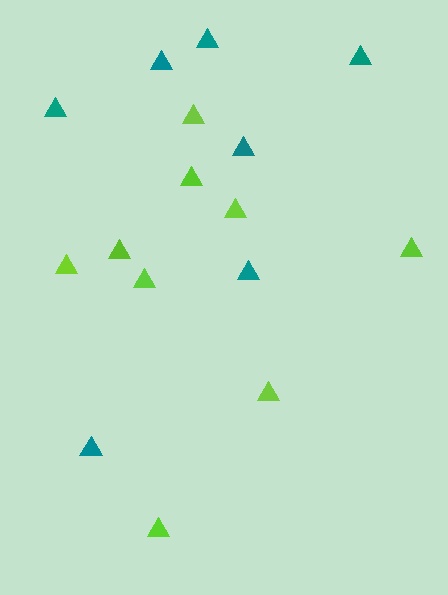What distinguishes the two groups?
There are 2 groups: one group of teal triangles (7) and one group of lime triangles (9).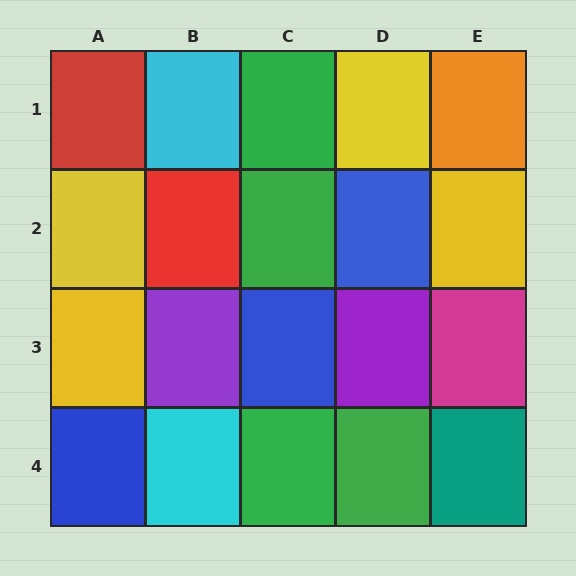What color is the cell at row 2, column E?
Yellow.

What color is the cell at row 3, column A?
Yellow.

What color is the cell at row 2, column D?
Blue.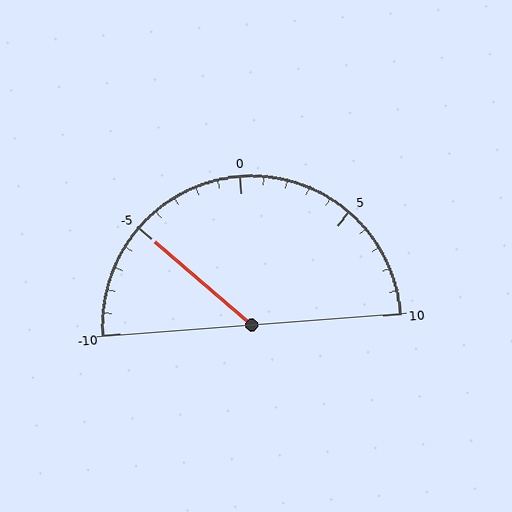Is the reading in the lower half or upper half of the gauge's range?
The reading is in the lower half of the range (-10 to 10).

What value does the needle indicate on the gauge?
The needle indicates approximately -5.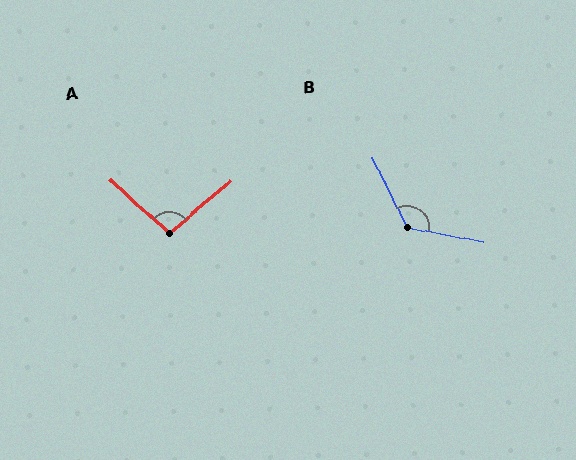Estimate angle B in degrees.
Approximately 127 degrees.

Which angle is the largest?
B, at approximately 127 degrees.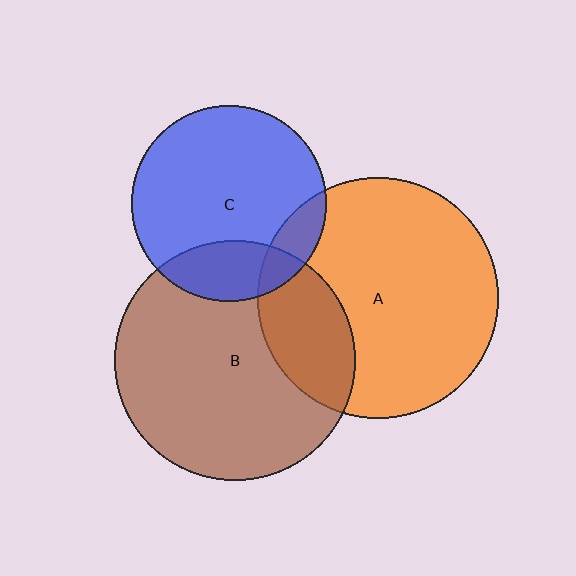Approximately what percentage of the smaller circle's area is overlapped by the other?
Approximately 20%.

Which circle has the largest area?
Circle A (orange).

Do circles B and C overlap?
Yes.